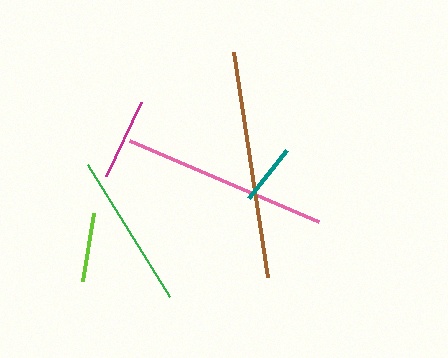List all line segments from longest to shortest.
From longest to shortest: brown, pink, green, magenta, lime, teal.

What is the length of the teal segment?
The teal segment is approximately 61 pixels long.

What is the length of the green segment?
The green segment is approximately 155 pixels long.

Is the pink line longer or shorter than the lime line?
The pink line is longer than the lime line.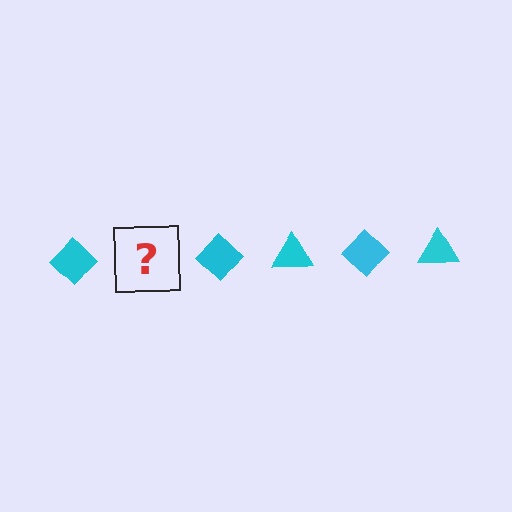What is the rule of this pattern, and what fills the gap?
The rule is that the pattern cycles through diamond, triangle shapes in cyan. The gap should be filled with a cyan triangle.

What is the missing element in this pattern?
The missing element is a cyan triangle.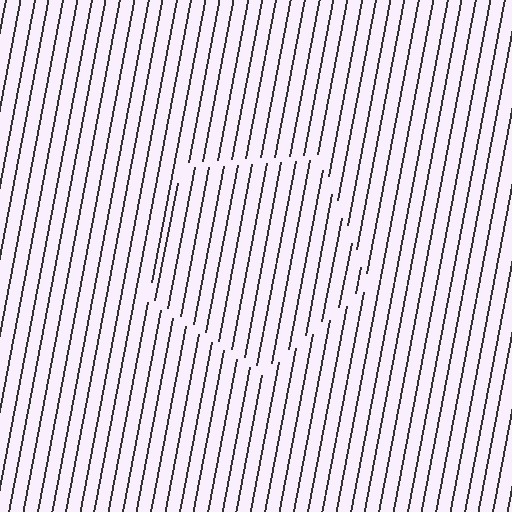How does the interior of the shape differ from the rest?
The interior of the shape contains the same grating, shifted by half a period — the contour is defined by the phase discontinuity where line-ends from the inner and outer gratings abut.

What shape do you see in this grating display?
An illusory pentagon. The interior of the shape contains the same grating, shifted by half a period — the contour is defined by the phase discontinuity where line-ends from the inner and outer gratings abut.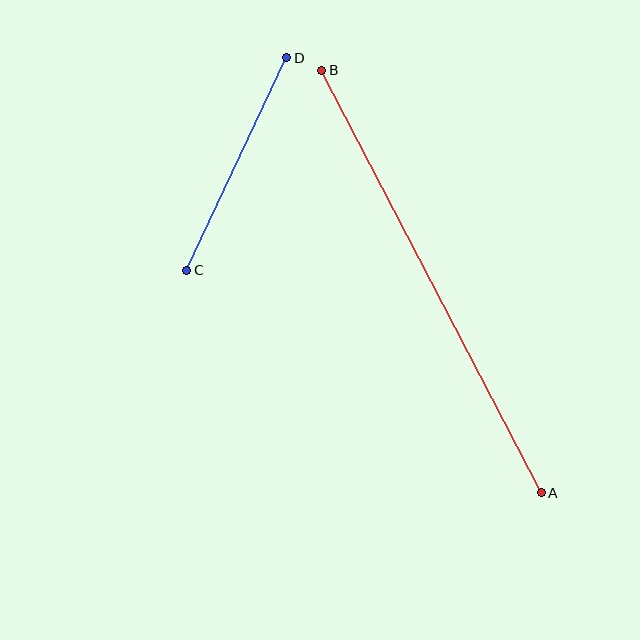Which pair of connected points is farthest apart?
Points A and B are farthest apart.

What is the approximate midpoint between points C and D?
The midpoint is at approximately (237, 164) pixels.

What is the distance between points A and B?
The distance is approximately 476 pixels.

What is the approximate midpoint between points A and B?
The midpoint is at approximately (432, 282) pixels.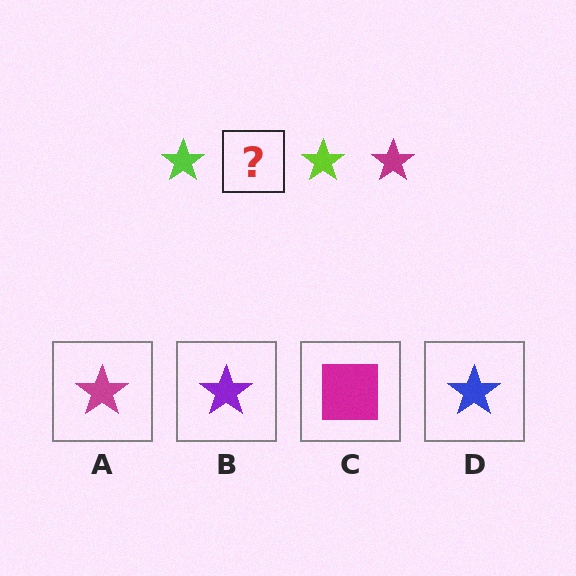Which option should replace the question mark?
Option A.